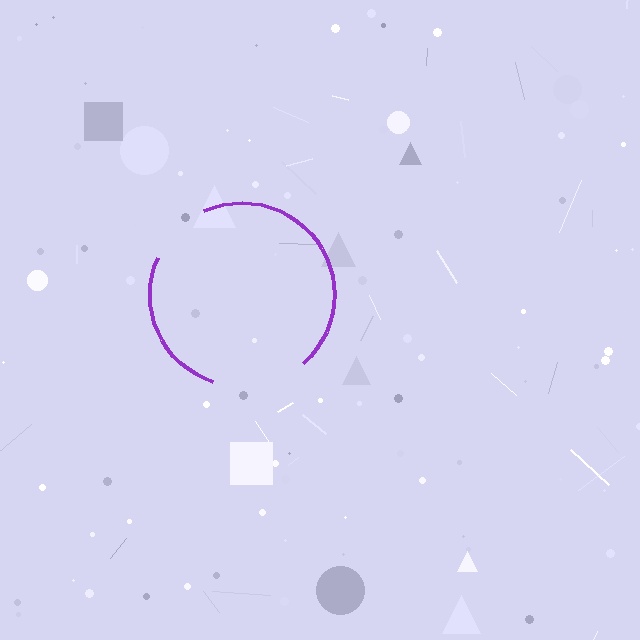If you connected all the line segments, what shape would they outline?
They would outline a circle.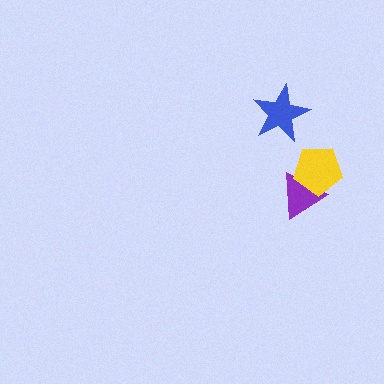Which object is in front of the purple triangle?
The yellow pentagon is in front of the purple triangle.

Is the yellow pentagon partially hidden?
No, no other shape covers it.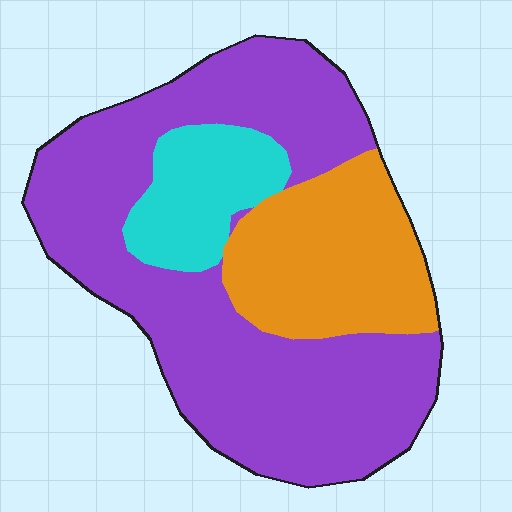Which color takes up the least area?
Cyan, at roughly 15%.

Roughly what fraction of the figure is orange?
Orange covers about 25% of the figure.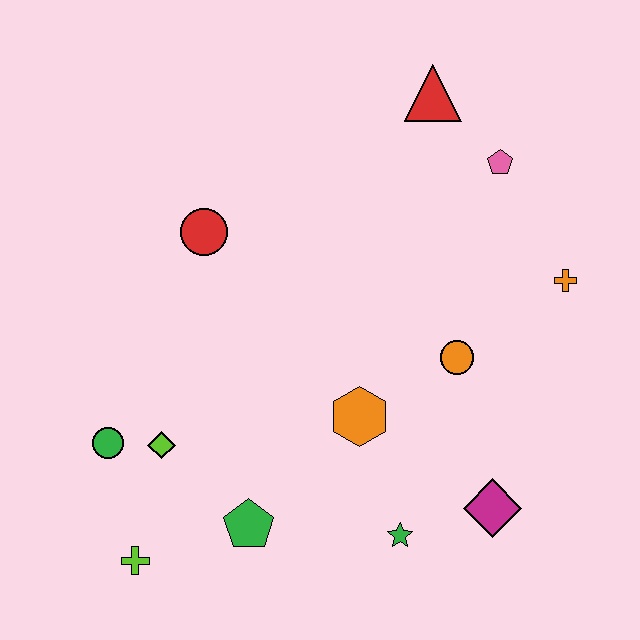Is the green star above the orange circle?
No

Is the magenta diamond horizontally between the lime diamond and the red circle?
No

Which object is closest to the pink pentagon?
The red triangle is closest to the pink pentagon.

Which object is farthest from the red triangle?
The lime cross is farthest from the red triangle.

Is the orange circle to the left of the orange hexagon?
No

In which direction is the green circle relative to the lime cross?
The green circle is above the lime cross.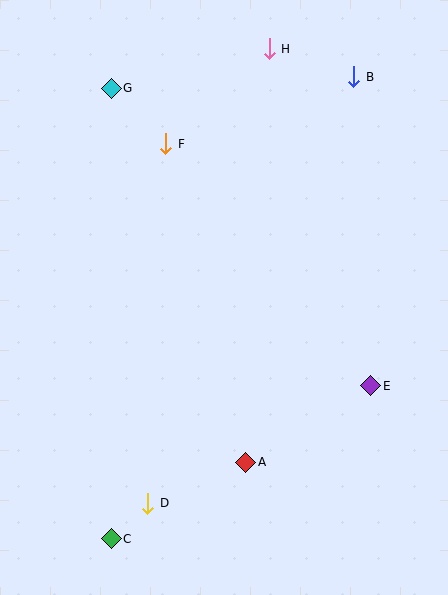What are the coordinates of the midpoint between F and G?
The midpoint between F and G is at (138, 116).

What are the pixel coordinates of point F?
Point F is at (166, 144).